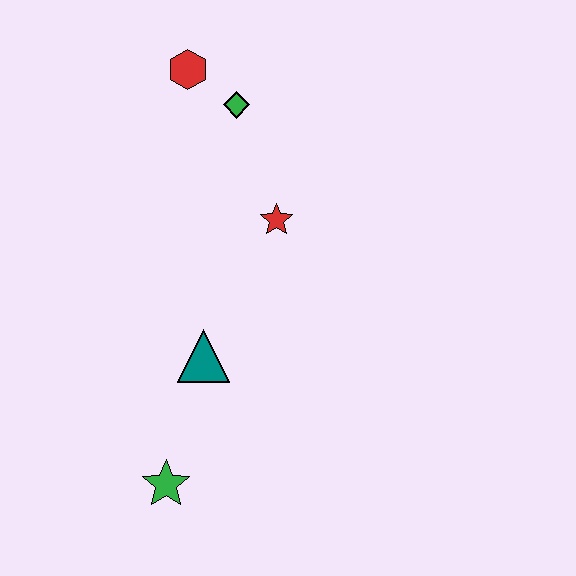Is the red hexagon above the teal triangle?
Yes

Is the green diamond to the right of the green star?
Yes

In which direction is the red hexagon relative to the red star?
The red hexagon is above the red star.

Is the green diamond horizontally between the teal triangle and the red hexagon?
No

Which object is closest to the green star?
The teal triangle is closest to the green star.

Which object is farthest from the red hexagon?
The green star is farthest from the red hexagon.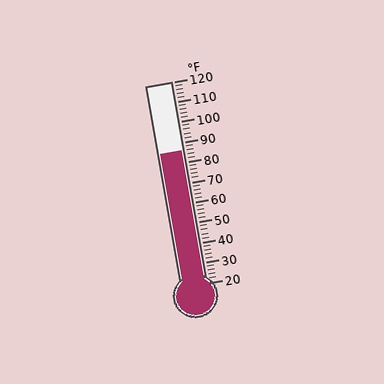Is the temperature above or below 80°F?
The temperature is above 80°F.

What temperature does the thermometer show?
The thermometer shows approximately 86°F.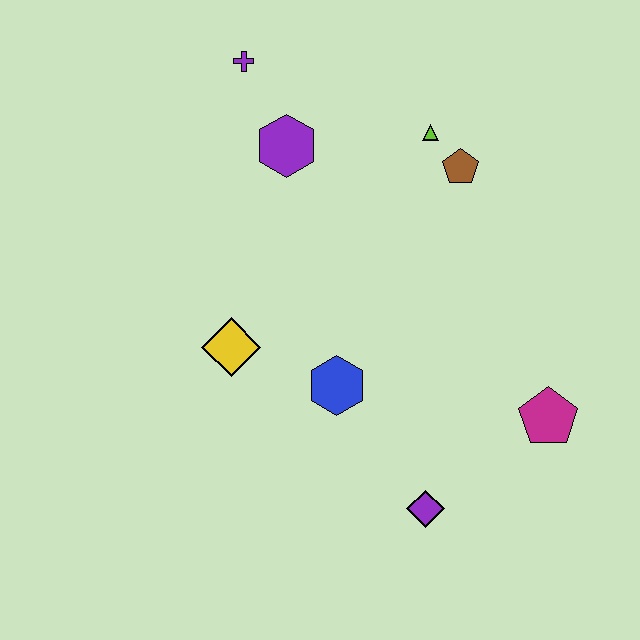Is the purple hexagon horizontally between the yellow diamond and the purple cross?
No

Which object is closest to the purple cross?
The purple hexagon is closest to the purple cross.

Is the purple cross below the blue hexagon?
No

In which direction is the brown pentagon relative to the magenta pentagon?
The brown pentagon is above the magenta pentagon.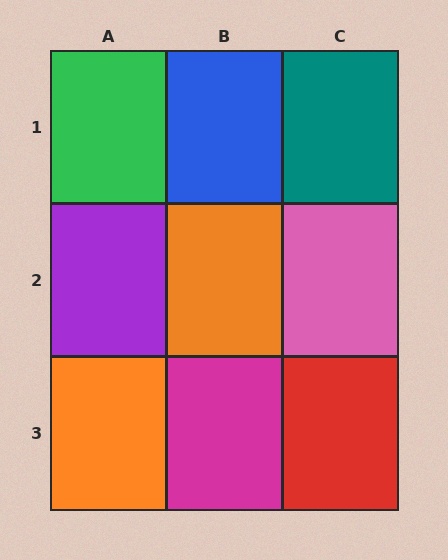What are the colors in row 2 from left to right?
Purple, orange, pink.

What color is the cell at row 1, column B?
Blue.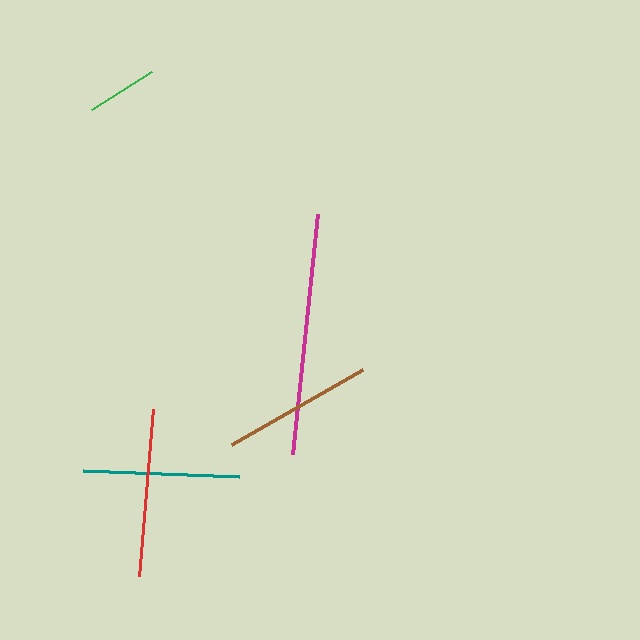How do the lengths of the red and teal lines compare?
The red and teal lines are approximately the same length.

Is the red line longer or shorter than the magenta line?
The magenta line is longer than the red line.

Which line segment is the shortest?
The green line is the shortest at approximately 70 pixels.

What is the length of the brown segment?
The brown segment is approximately 151 pixels long.